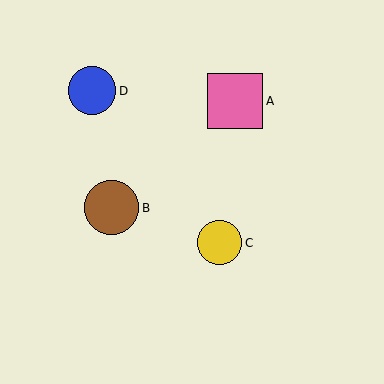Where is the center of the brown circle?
The center of the brown circle is at (112, 208).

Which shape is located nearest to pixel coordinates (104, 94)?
The blue circle (labeled D) at (92, 91) is nearest to that location.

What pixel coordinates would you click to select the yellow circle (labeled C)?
Click at (220, 243) to select the yellow circle C.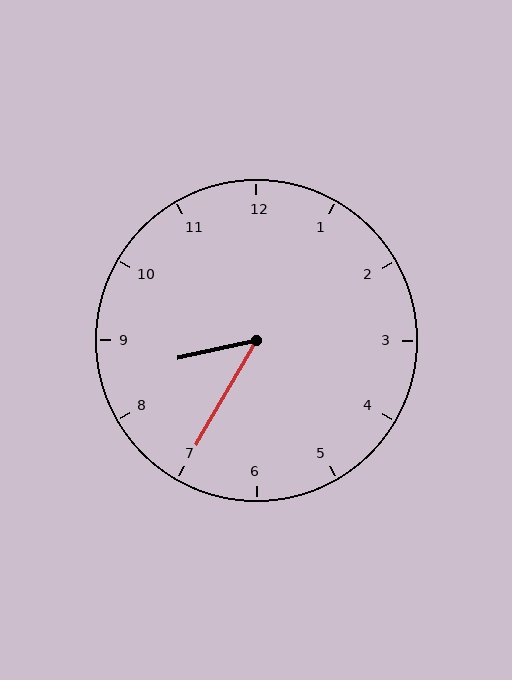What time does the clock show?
8:35.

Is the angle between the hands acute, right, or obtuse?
It is acute.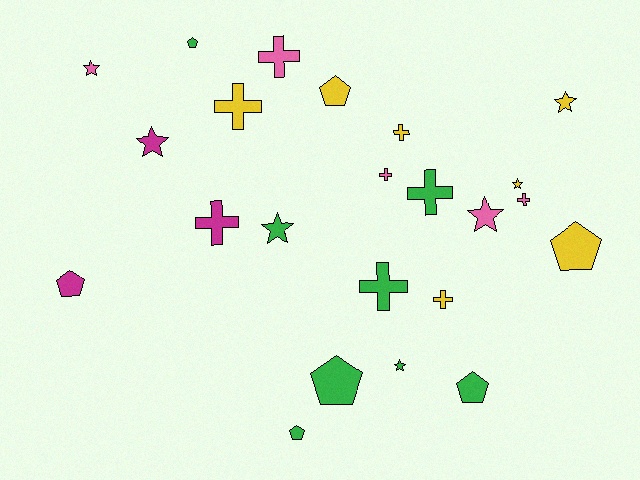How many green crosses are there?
There are 2 green crosses.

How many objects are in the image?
There are 23 objects.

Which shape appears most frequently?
Cross, with 9 objects.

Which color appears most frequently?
Green, with 8 objects.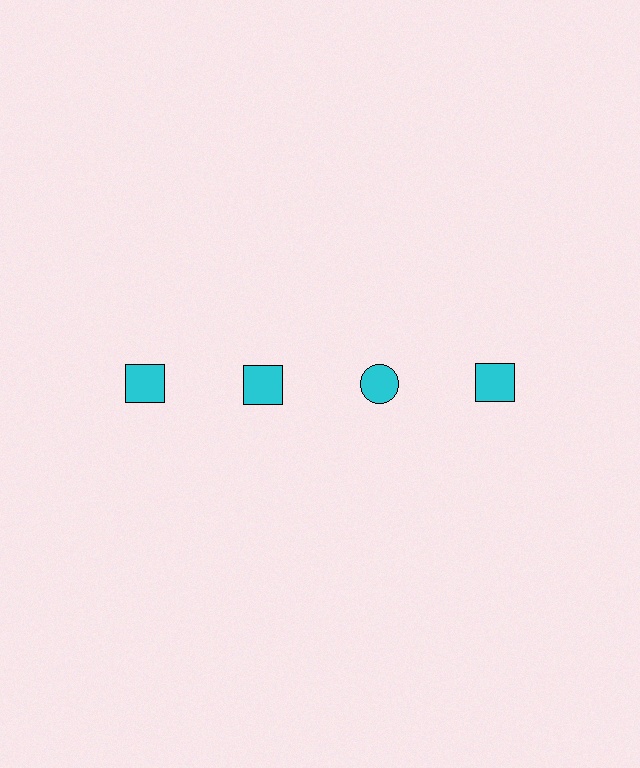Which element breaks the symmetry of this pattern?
The cyan circle in the top row, center column breaks the symmetry. All other shapes are cyan squares.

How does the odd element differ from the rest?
It has a different shape: circle instead of square.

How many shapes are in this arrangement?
There are 4 shapes arranged in a grid pattern.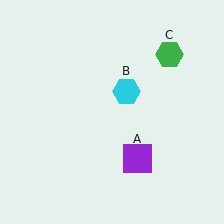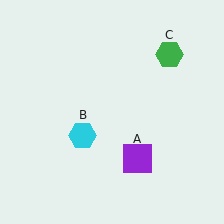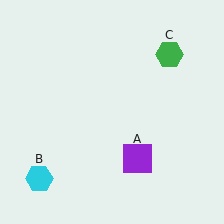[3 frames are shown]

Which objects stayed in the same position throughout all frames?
Purple square (object A) and green hexagon (object C) remained stationary.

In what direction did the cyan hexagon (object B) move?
The cyan hexagon (object B) moved down and to the left.